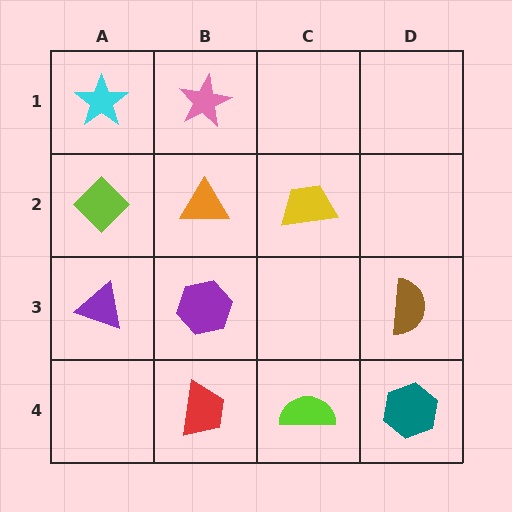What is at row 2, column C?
A yellow trapezoid.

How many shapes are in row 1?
2 shapes.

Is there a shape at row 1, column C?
No, that cell is empty.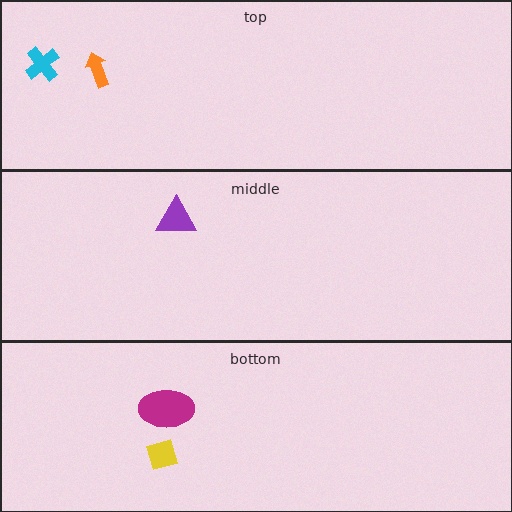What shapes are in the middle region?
The purple triangle.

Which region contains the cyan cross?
The top region.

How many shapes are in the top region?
2.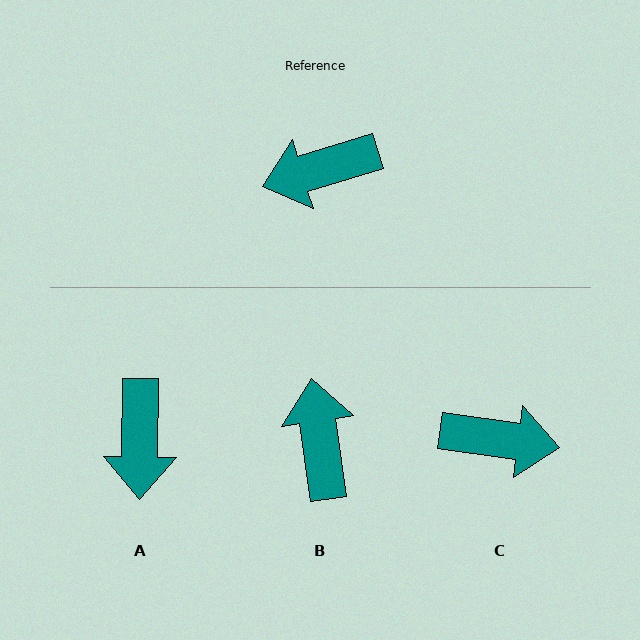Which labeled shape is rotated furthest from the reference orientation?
C, about 155 degrees away.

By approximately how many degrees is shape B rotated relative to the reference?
Approximately 99 degrees clockwise.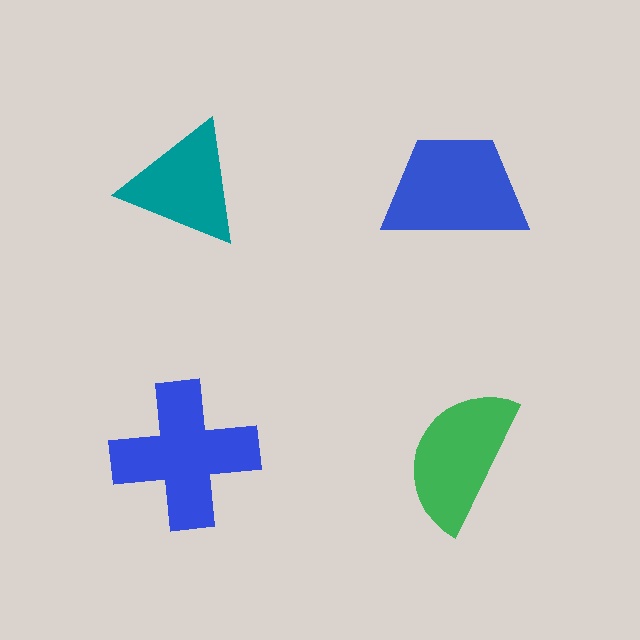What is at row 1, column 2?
A blue trapezoid.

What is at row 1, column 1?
A teal triangle.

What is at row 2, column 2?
A green semicircle.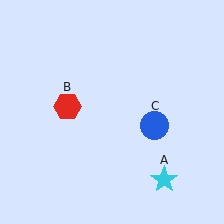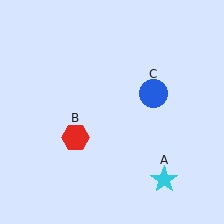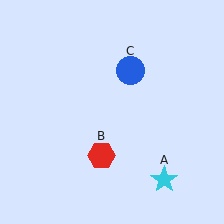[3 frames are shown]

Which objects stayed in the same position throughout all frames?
Cyan star (object A) remained stationary.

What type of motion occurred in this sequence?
The red hexagon (object B), blue circle (object C) rotated counterclockwise around the center of the scene.